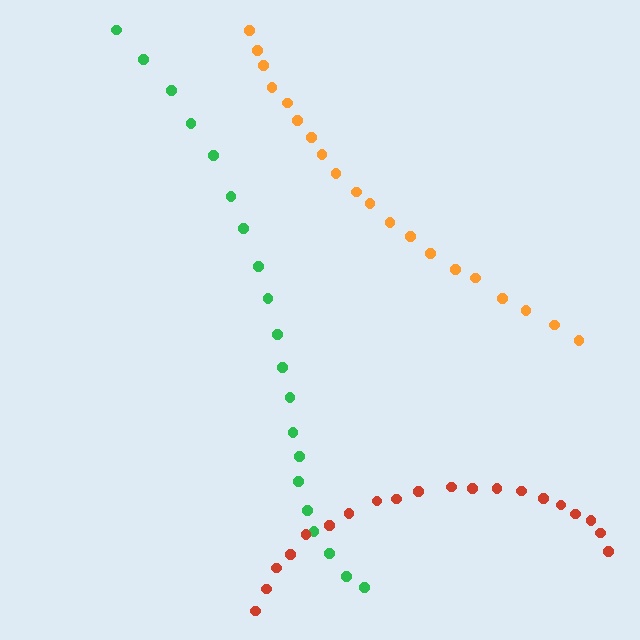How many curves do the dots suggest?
There are 3 distinct paths.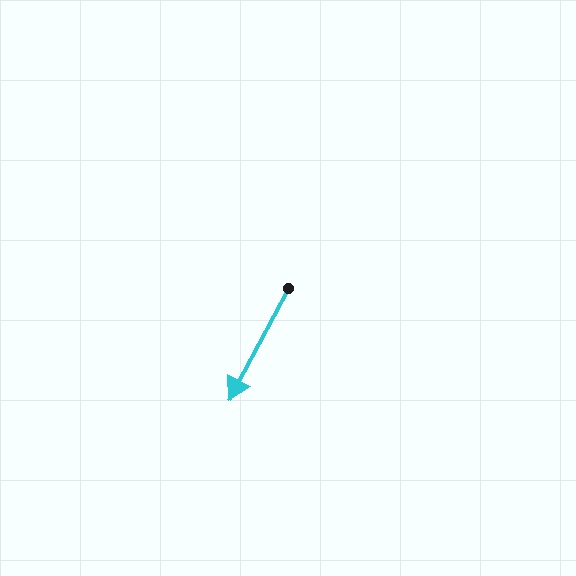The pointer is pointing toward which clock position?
Roughly 7 o'clock.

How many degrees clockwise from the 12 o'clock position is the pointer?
Approximately 208 degrees.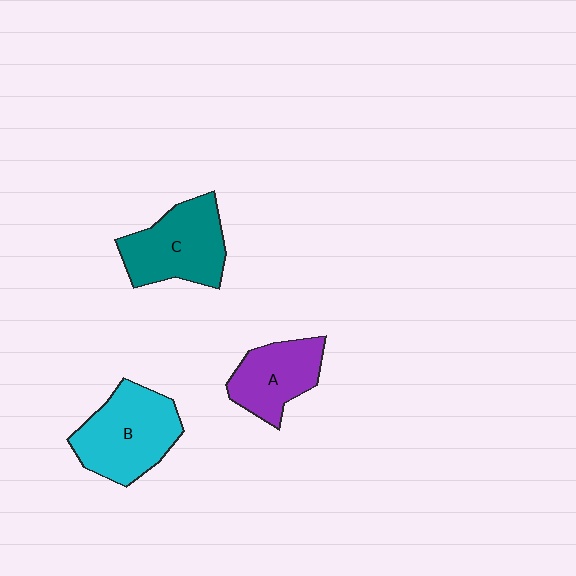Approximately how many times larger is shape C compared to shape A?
Approximately 1.3 times.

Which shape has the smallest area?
Shape A (purple).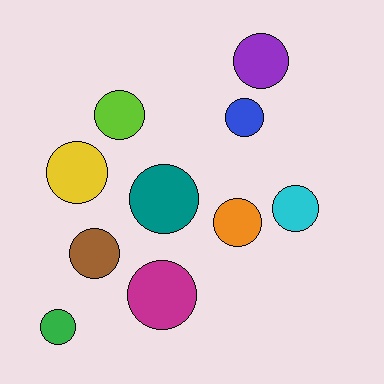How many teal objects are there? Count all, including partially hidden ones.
There is 1 teal object.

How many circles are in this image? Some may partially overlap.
There are 10 circles.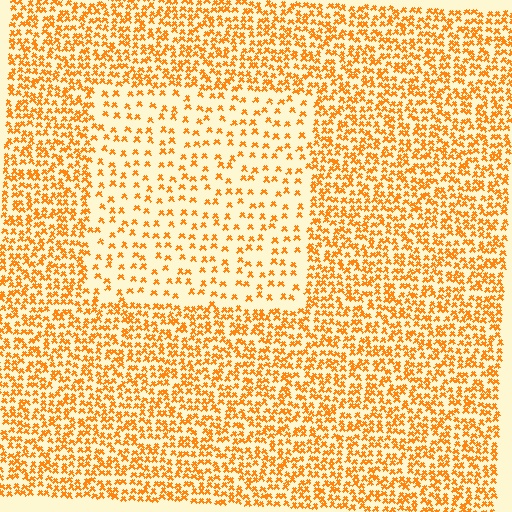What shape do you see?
I see a rectangle.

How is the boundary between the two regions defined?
The boundary is defined by a change in element density (approximately 2.3x ratio). All elements are the same color, size, and shape.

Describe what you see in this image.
The image contains small orange elements arranged at two different densities. A rectangle-shaped region is visible where the elements are less densely packed than the surrounding area.